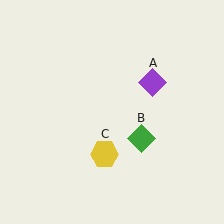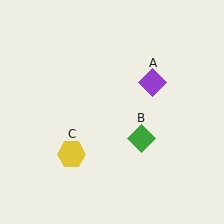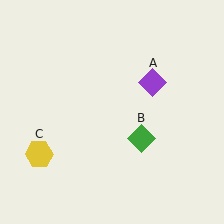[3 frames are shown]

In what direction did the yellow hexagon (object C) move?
The yellow hexagon (object C) moved left.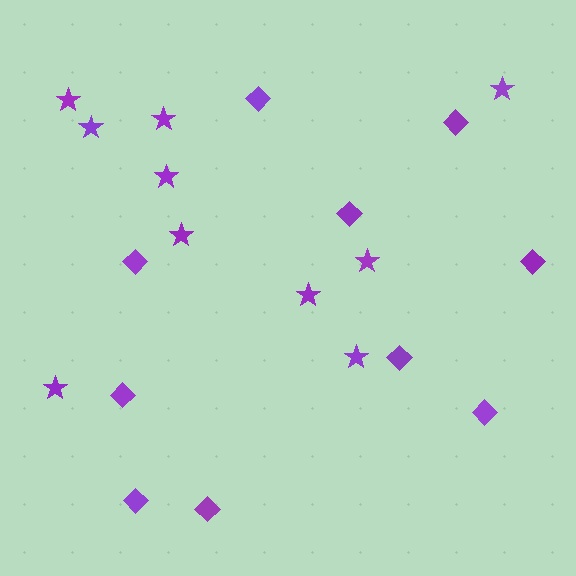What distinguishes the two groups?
There are 2 groups: one group of diamonds (10) and one group of stars (10).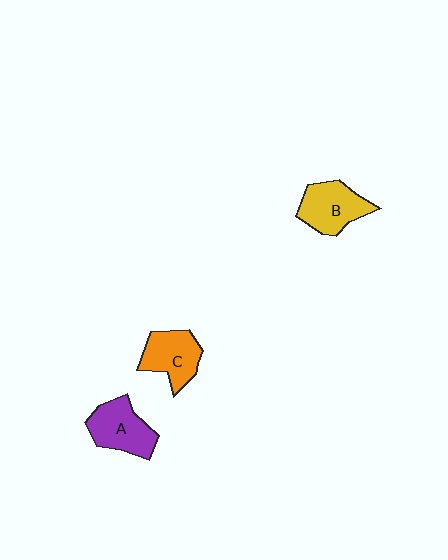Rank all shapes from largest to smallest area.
From largest to smallest: B (yellow), A (purple), C (orange).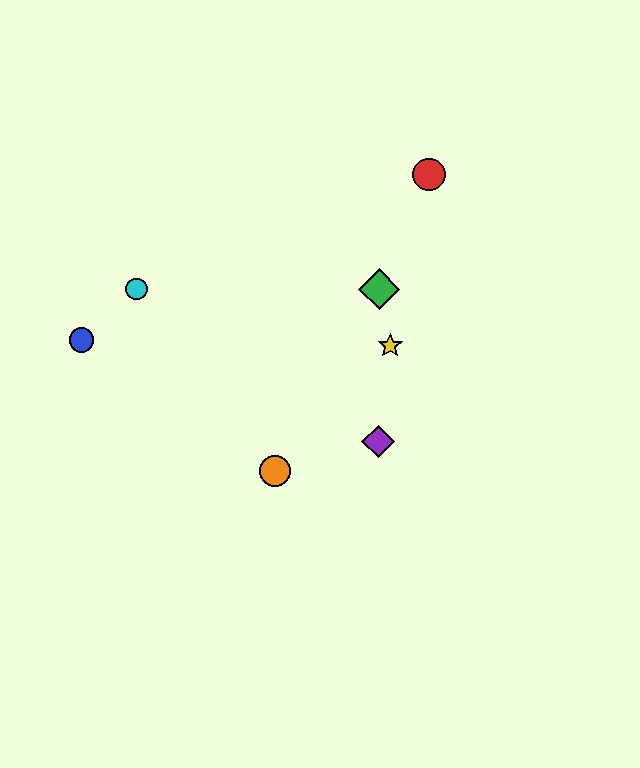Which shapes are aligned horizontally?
The green diamond, the cyan circle are aligned horizontally.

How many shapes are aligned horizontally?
2 shapes (the green diamond, the cyan circle) are aligned horizontally.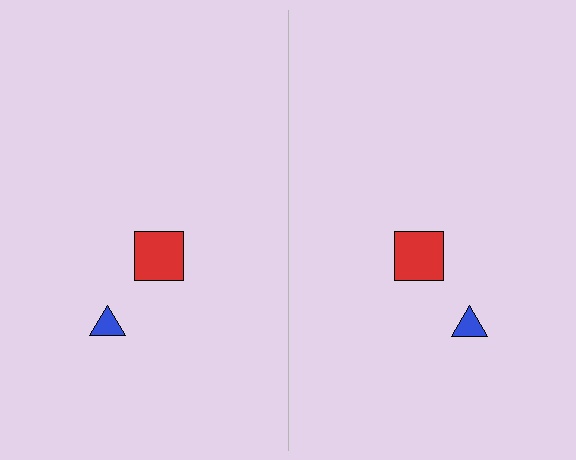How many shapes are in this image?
There are 4 shapes in this image.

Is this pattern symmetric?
Yes, this pattern has bilateral (reflection) symmetry.